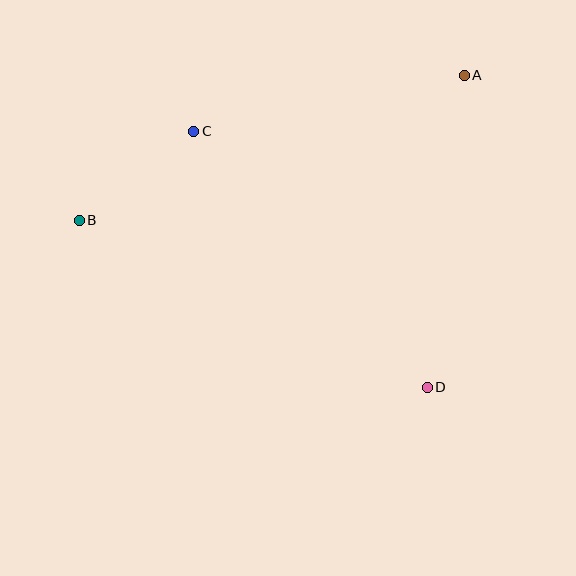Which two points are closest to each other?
Points B and C are closest to each other.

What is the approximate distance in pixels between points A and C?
The distance between A and C is approximately 276 pixels.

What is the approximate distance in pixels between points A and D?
The distance between A and D is approximately 315 pixels.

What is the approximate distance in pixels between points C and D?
The distance between C and D is approximately 347 pixels.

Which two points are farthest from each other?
Points A and B are farthest from each other.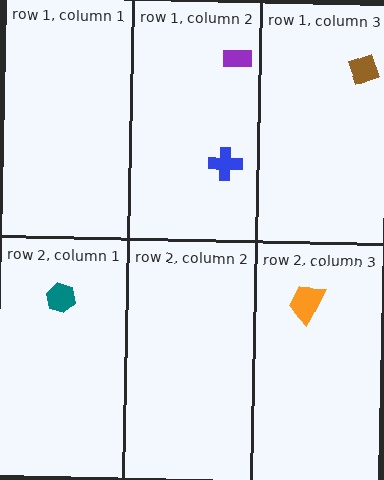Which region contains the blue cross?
The row 1, column 2 region.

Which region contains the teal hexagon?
The row 2, column 1 region.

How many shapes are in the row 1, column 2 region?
2.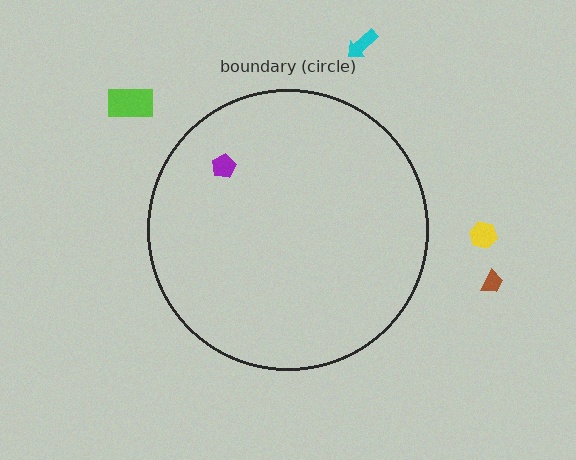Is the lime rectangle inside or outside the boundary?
Outside.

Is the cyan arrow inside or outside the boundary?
Outside.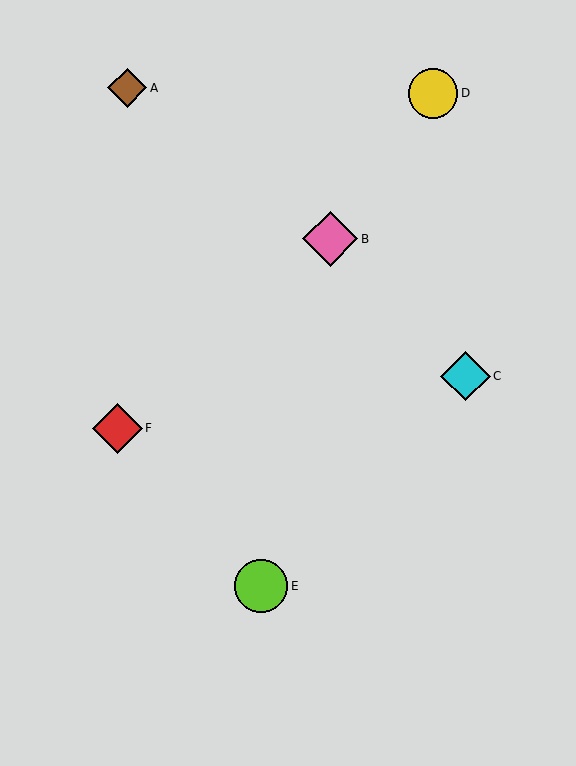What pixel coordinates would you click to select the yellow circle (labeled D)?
Click at (433, 93) to select the yellow circle D.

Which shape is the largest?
The pink diamond (labeled B) is the largest.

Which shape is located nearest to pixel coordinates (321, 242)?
The pink diamond (labeled B) at (330, 239) is nearest to that location.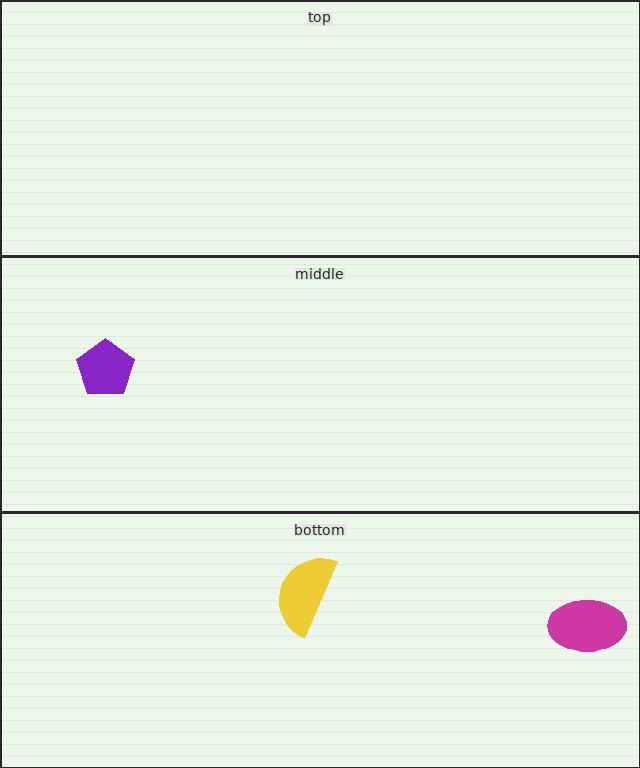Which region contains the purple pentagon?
The middle region.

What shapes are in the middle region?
The purple pentagon.